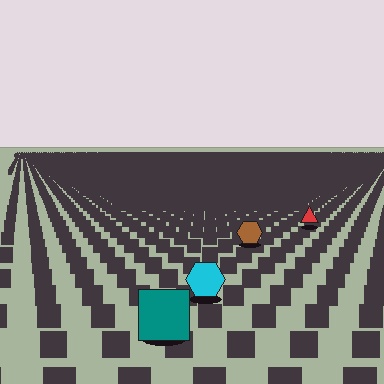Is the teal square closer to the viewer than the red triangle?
Yes. The teal square is closer — you can tell from the texture gradient: the ground texture is coarser near it.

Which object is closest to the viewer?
The teal square is closest. The texture marks near it are larger and more spread out.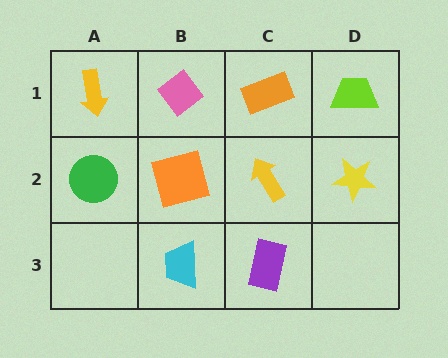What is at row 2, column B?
An orange square.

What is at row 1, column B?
A pink diamond.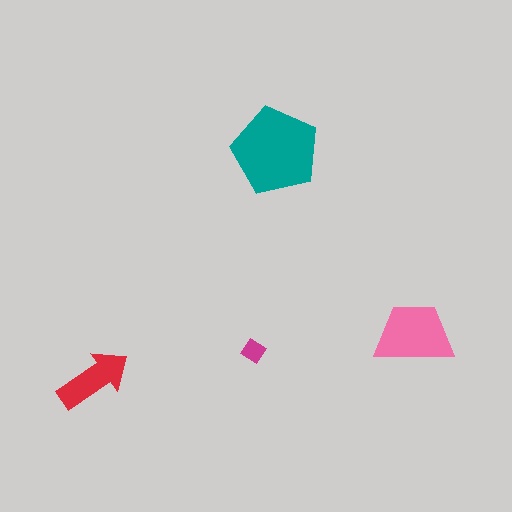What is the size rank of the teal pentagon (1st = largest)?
1st.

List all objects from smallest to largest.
The magenta diamond, the red arrow, the pink trapezoid, the teal pentagon.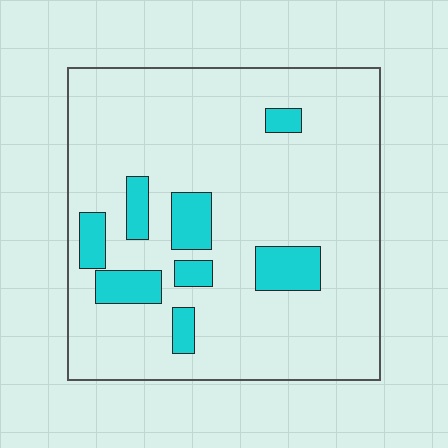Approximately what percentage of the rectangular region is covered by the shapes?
Approximately 15%.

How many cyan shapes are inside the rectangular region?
8.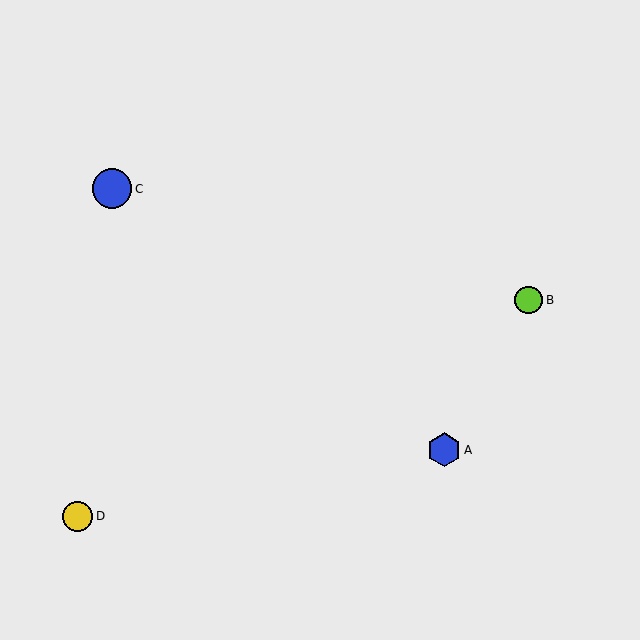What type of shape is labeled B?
Shape B is a lime circle.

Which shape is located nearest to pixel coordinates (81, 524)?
The yellow circle (labeled D) at (78, 516) is nearest to that location.